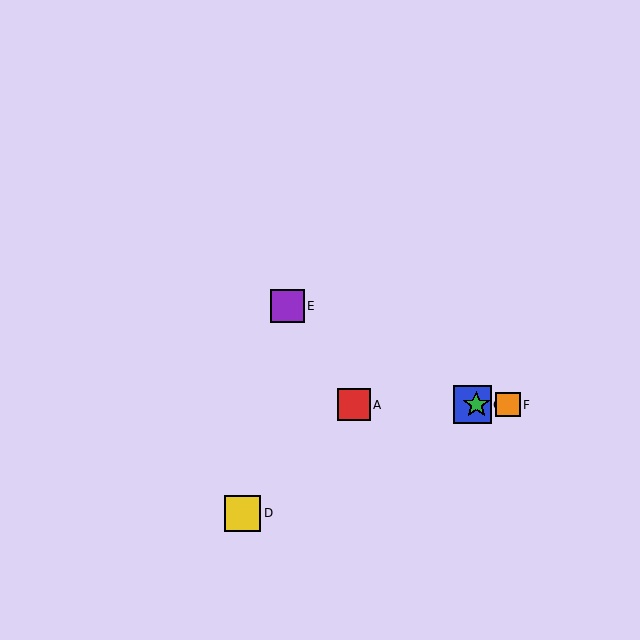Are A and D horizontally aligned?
No, A is at y≈405 and D is at y≈513.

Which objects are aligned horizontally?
Objects A, B, C, F are aligned horizontally.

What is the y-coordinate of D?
Object D is at y≈513.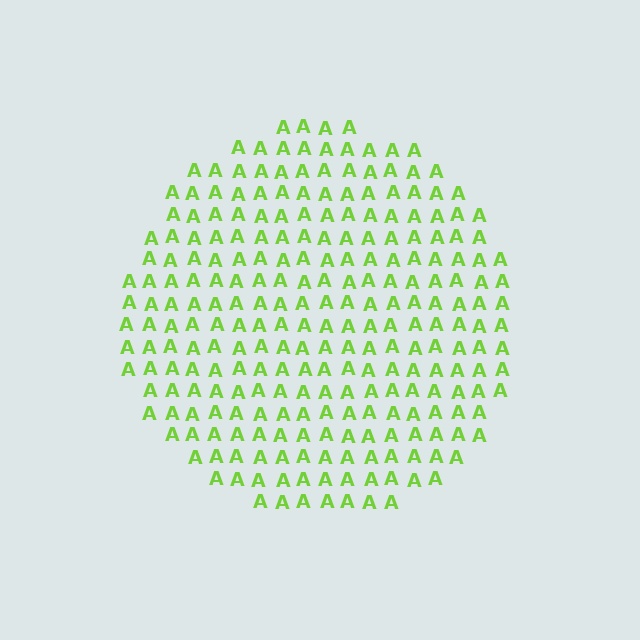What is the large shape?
The large shape is a circle.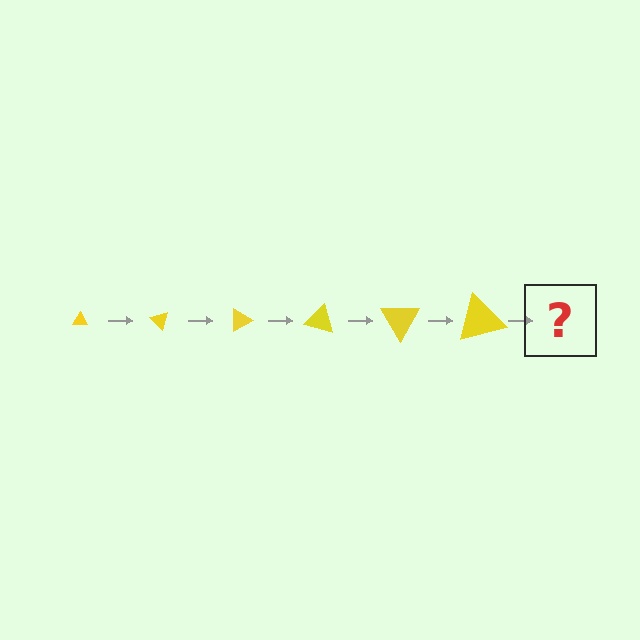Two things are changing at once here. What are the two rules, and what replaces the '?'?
The two rules are that the triangle grows larger each step and it rotates 45 degrees each step. The '?' should be a triangle, larger than the previous one and rotated 270 degrees from the start.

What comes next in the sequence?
The next element should be a triangle, larger than the previous one and rotated 270 degrees from the start.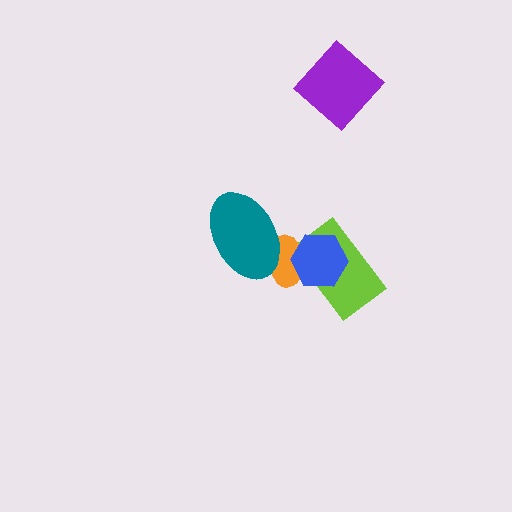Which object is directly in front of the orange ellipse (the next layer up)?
The teal ellipse is directly in front of the orange ellipse.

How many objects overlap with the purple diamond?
0 objects overlap with the purple diamond.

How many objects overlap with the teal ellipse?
1 object overlaps with the teal ellipse.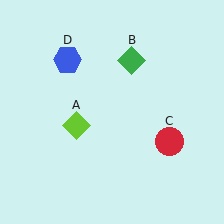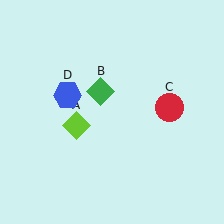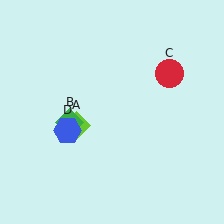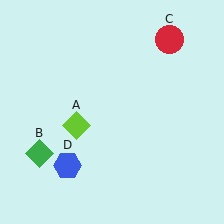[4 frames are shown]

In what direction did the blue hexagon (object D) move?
The blue hexagon (object D) moved down.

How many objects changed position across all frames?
3 objects changed position: green diamond (object B), red circle (object C), blue hexagon (object D).